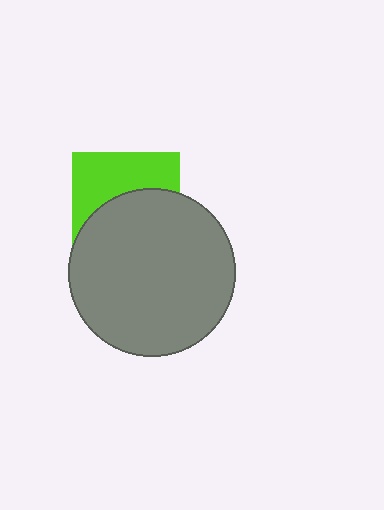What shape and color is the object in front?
The object in front is a gray circle.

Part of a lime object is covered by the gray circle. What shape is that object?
It is a square.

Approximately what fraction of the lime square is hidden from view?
Roughly 56% of the lime square is hidden behind the gray circle.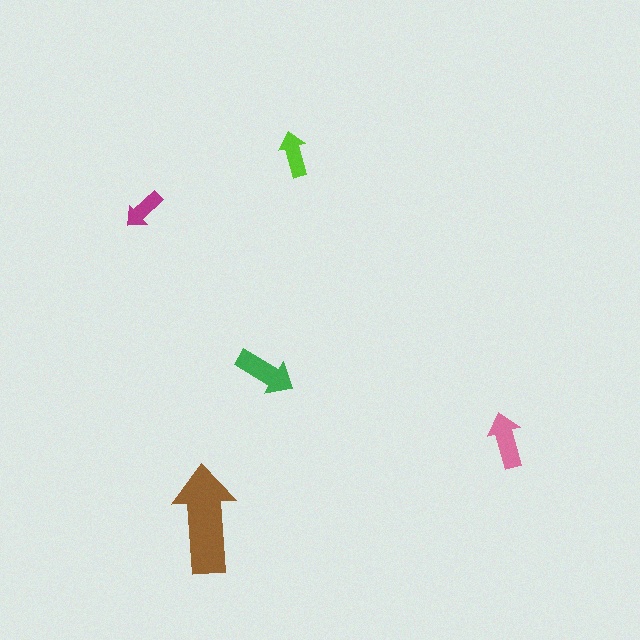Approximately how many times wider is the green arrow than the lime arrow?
About 1.5 times wider.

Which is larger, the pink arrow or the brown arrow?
The brown one.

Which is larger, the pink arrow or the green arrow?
The green one.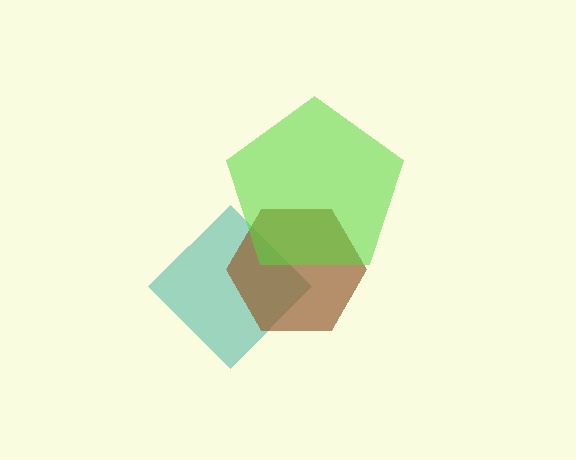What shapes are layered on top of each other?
The layered shapes are: a teal diamond, a brown hexagon, a lime pentagon.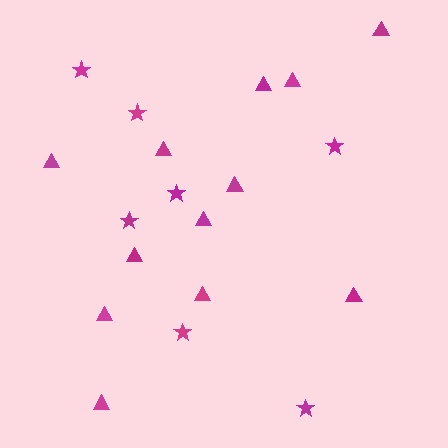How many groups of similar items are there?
There are 2 groups: one group of stars (7) and one group of triangles (12).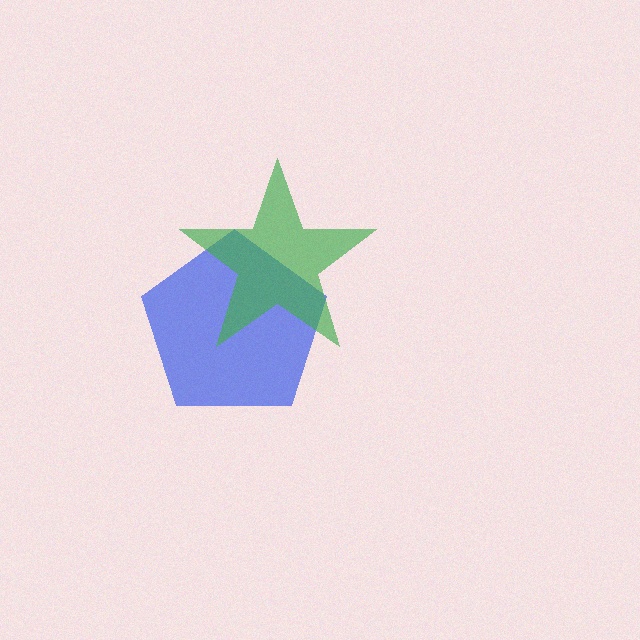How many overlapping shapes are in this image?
There are 2 overlapping shapes in the image.